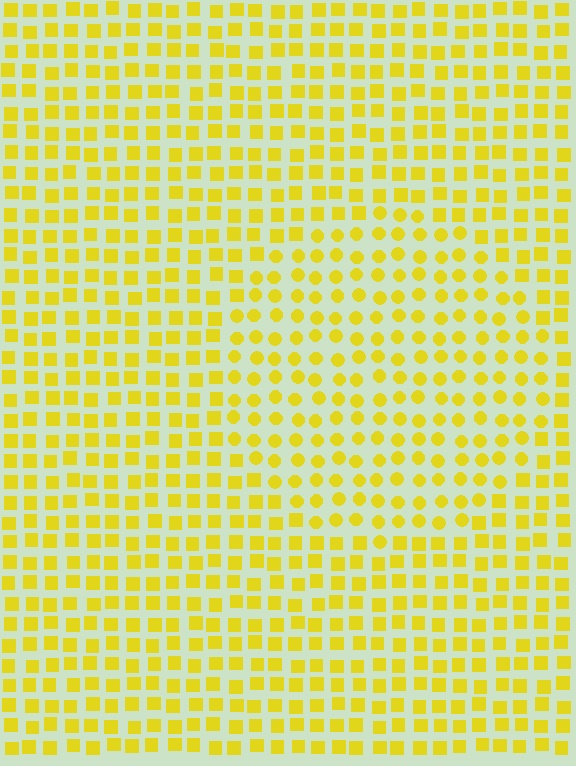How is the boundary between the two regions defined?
The boundary is defined by a change in element shape: circles inside vs. squares outside. All elements share the same color and spacing.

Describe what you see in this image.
The image is filled with small yellow elements arranged in a uniform grid. A circle-shaped region contains circles, while the surrounding area contains squares. The boundary is defined purely by the change in element shape.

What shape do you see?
I see a circle.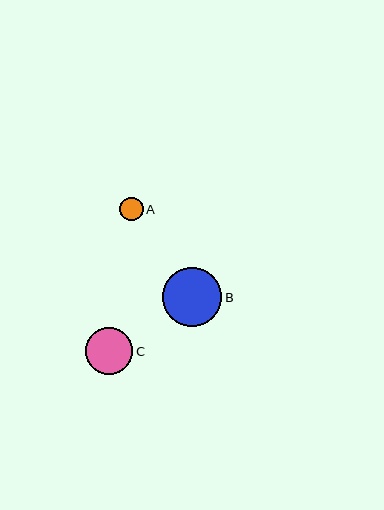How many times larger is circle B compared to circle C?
Circle B is approximately 1.3 times the size of circle C.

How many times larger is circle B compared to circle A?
Circle B is approximately 2.5 times the size of circle A.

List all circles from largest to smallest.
From largest to smallest: B, C, A.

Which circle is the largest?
Circle B is the largest with a size of approximately 59 pixels.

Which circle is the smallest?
Circle A is the smallest with a size of approximately 23 pixels.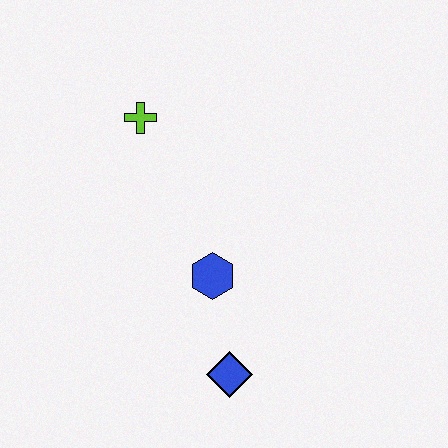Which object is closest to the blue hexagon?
The blue diamond is closest to the blue hexagon.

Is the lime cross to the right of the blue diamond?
No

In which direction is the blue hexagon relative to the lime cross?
The blue hexagon is below the lime cross.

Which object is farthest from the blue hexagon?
The lime cross is farthest from the blue hexagon.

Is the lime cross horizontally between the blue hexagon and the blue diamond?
No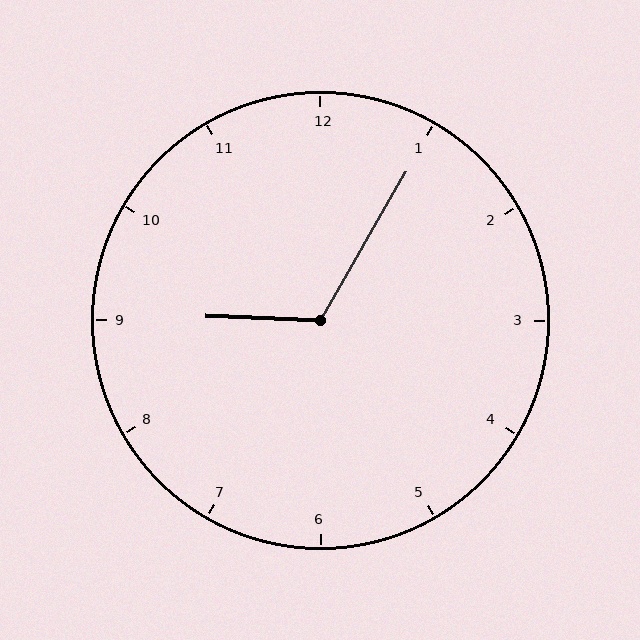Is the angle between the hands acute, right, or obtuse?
It is obtuse.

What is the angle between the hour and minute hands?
Approximately 118 degrees.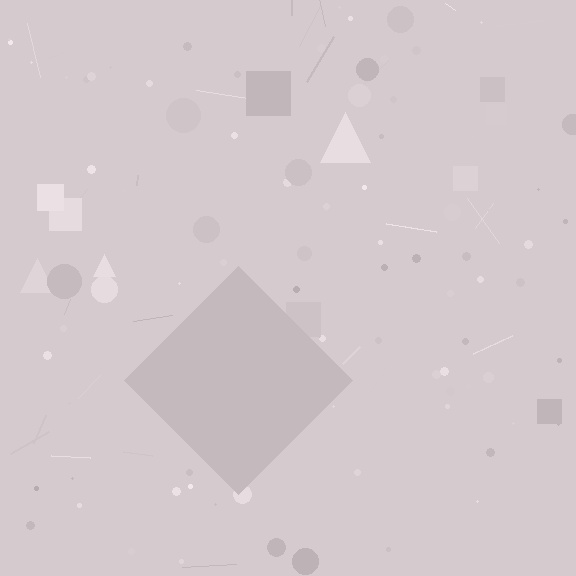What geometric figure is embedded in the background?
A diamond is embedded in the background.